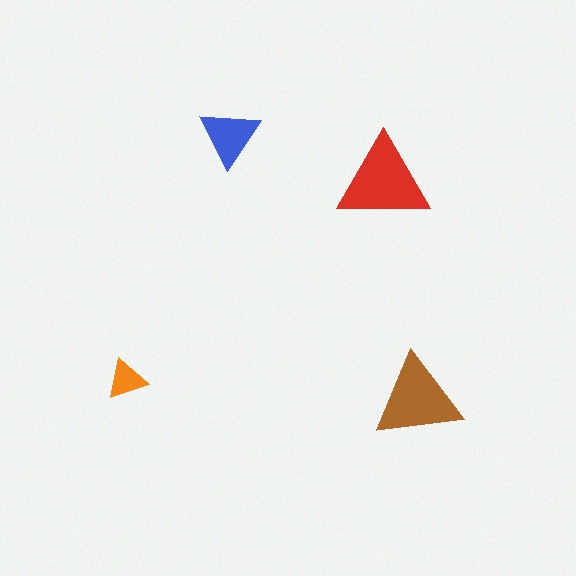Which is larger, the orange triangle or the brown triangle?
The brown one.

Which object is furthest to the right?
The brown triangle is rightmost.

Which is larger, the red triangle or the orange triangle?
The red one.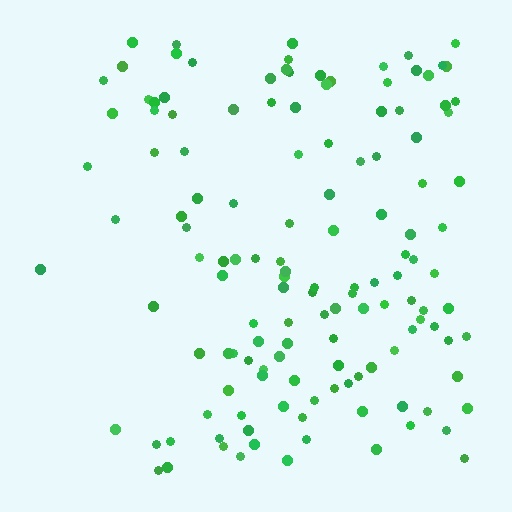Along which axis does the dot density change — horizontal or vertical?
Horizontal.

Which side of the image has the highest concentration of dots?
The right.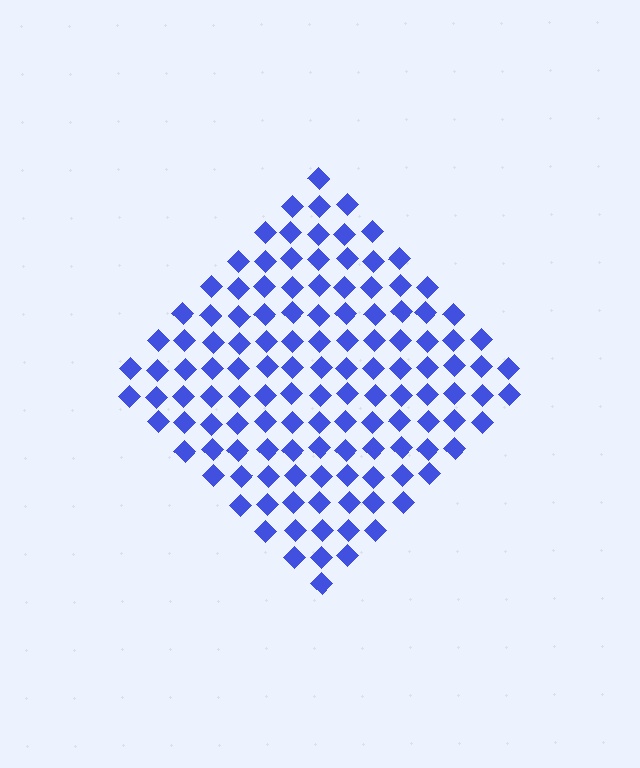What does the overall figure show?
The overall figure shows a diamond.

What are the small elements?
The small elements are diamonds.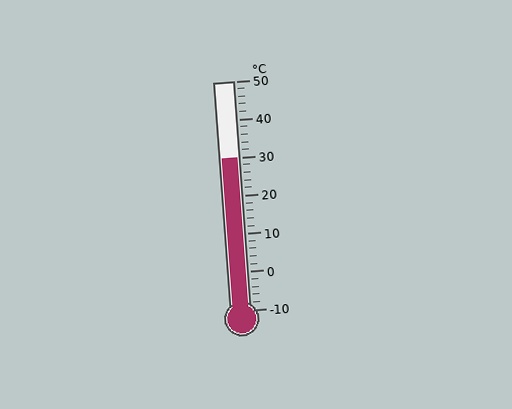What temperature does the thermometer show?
The thermometer shows approximately 30°C.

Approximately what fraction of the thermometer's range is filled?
The thermometer is filled to approximately 65% of its range.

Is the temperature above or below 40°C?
The temperature is below 40°C.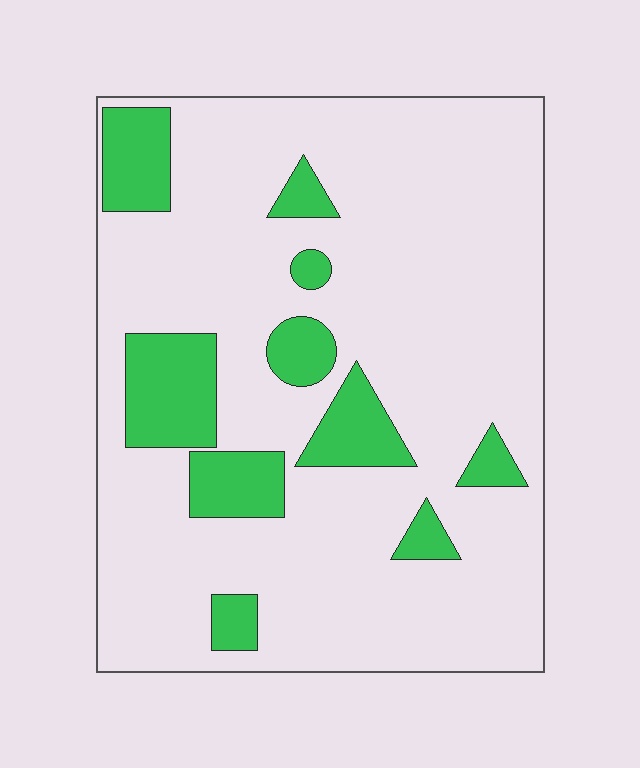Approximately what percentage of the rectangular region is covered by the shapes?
Approximately 20%.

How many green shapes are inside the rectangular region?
10.